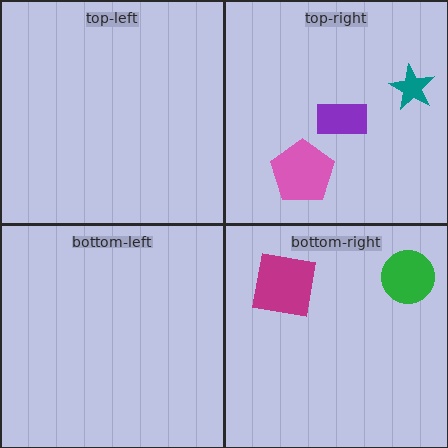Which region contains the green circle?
The bottom-right region.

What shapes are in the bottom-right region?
The magenta square, the green circle.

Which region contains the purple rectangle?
The top-right region.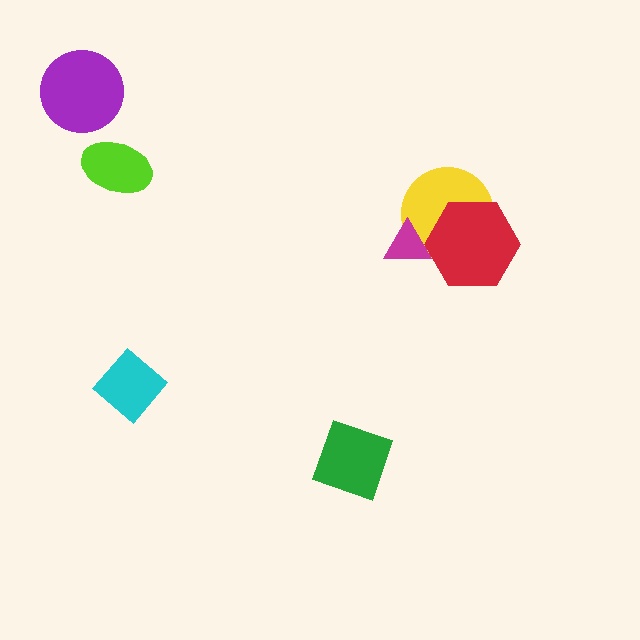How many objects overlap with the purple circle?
0 objects overlap with the purple circle.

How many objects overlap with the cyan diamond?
0 objects overlap with the cyan diamond.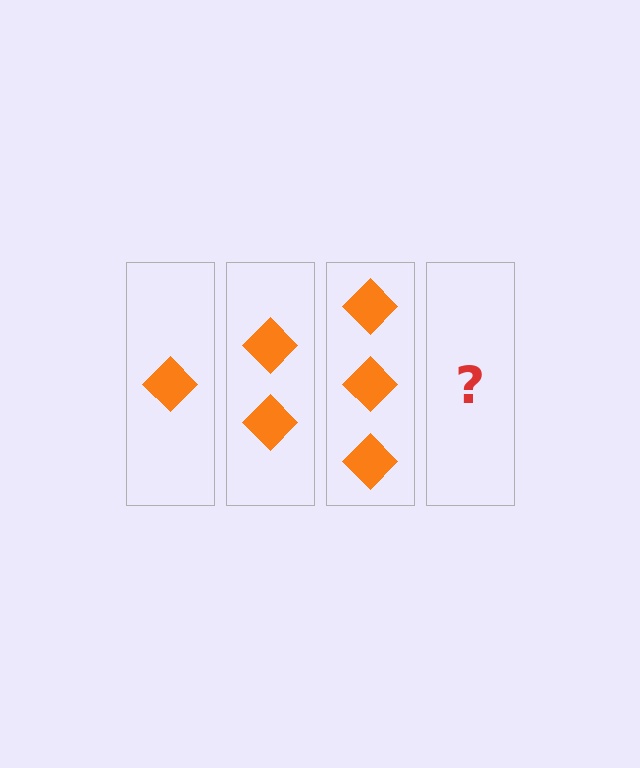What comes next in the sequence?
The next element should be 4 diamonds.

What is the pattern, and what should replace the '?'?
The pattern is that each step adds one more diamond. The '?' should be 4 diamonds.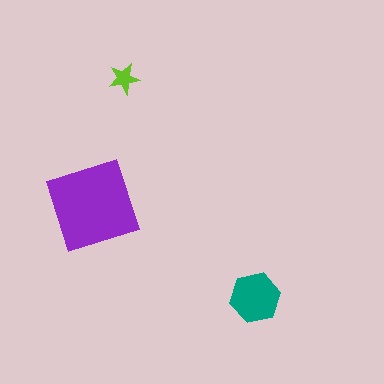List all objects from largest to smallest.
The purple square, the teal hexagon, the lime star.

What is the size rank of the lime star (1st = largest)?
3rd.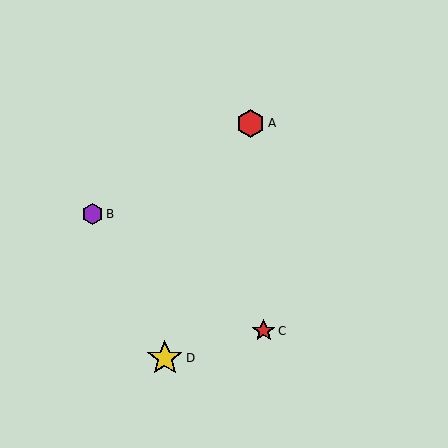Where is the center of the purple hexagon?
The center of the purple hexagon is at (92, 214).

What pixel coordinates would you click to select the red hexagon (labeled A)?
Click at (251, 123) to select the red hexagon A.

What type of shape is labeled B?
Shape B is a purple hexagon.